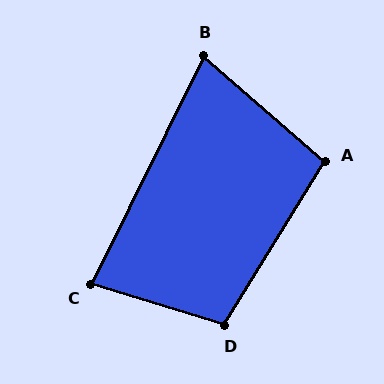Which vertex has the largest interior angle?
D, at approximately 105 degrees.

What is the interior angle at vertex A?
Approximately 99 degrees (obtuse).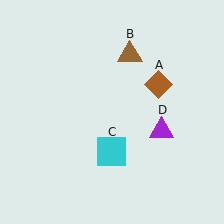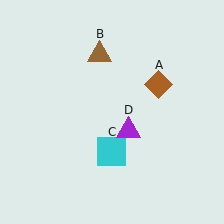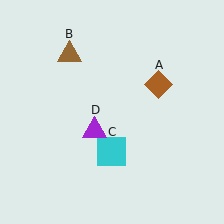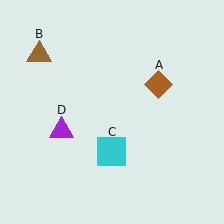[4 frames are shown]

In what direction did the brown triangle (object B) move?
The brown triangle (object B) moved left.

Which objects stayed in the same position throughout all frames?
Brown diamond (object A) and cyan square (object C) remained stationary.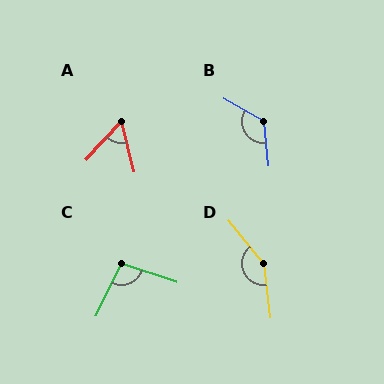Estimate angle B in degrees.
Approximately 126 degrees.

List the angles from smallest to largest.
A (56°), C (98°), B (126°), D (149°).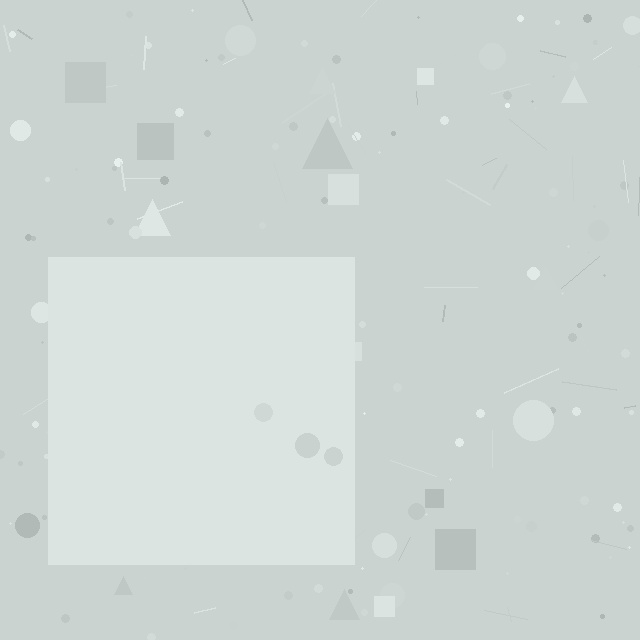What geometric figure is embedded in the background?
A square is embedded in the background.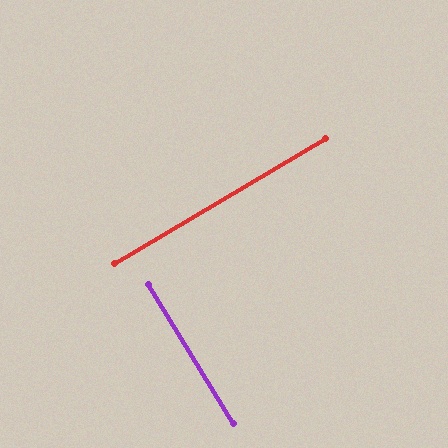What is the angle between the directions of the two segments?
Approximately 89 degrees.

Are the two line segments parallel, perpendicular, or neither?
Perpendicular — they meet at approximately 89°.